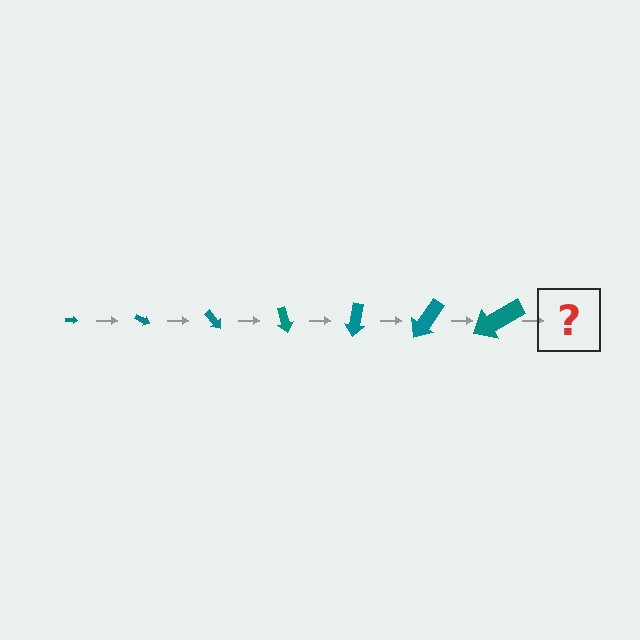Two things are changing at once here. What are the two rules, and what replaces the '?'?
The two rules are that the arrow grows larger each step and it rotates 25 degrees each step. The '?' should be an arrow, larger than the previous one and rotated 175 degrees from the start.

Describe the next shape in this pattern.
It should be an arrow, larger than the previous one and rotated 175 degrees from the start.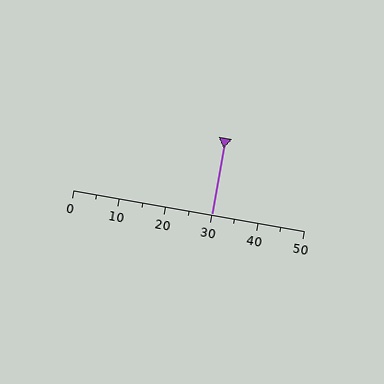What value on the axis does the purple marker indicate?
The marker indicates approximately 30.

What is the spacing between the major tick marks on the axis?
The major ticks are spaced 10 apart.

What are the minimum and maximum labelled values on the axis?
The axis runs from 0 to 50.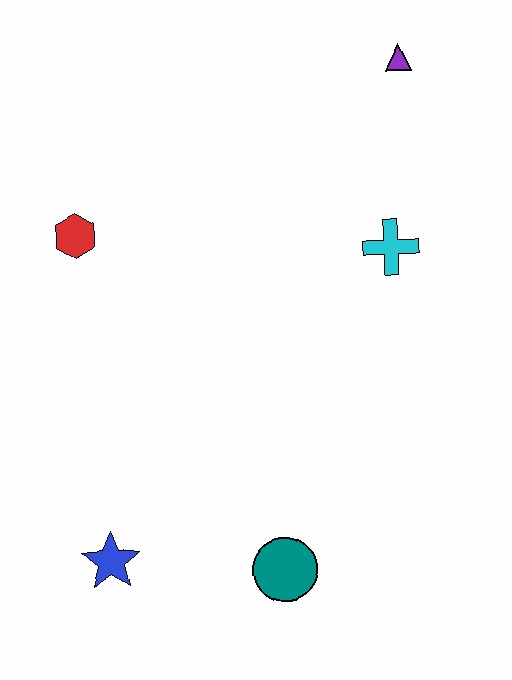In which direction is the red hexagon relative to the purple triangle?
The red hexagon is to the left of the purple triangle.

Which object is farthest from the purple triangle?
The blue star is farthest from the purple triangle.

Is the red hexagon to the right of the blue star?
No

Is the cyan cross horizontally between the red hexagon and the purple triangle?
Yes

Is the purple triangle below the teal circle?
No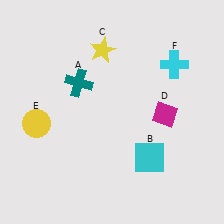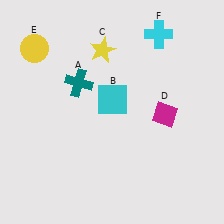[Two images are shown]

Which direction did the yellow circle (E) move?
The yellow circle (E) moved up.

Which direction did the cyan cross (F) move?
The cyan cross (F) moved up.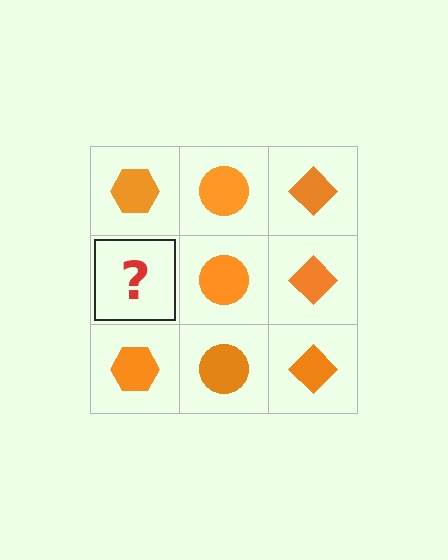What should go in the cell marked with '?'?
The missing cell should contain an orange hexagon.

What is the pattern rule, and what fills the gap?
The rule is that each column has a consistent shape. The gap should be filled with an orange hexagon.